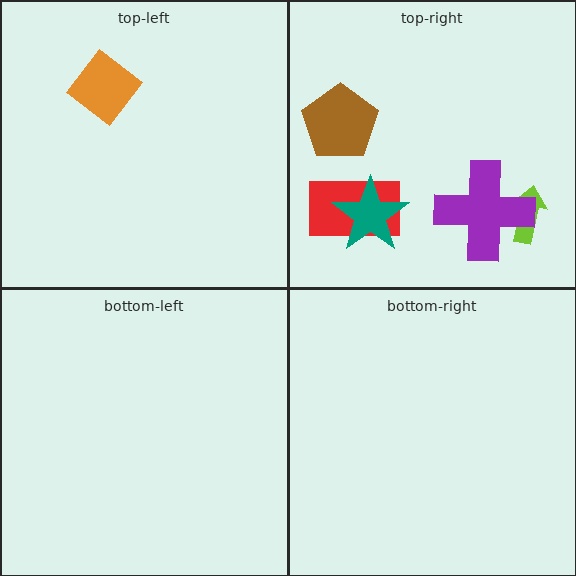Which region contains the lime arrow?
The top-right region.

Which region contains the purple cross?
The top-right region.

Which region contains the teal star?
The top-right region.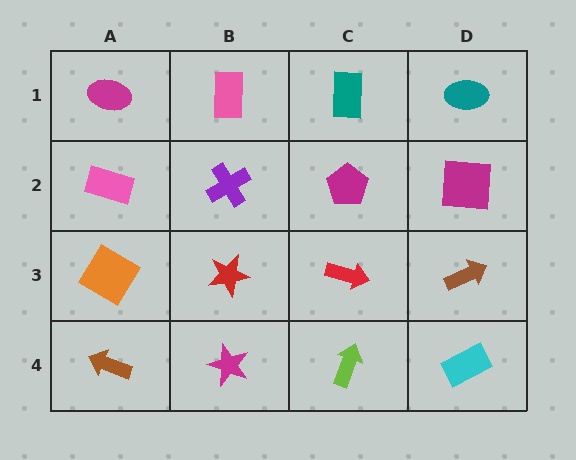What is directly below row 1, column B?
A purple cross.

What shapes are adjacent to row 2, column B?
A pink rectangle (row 1, column B), a red star (row 3, column B), a pink rectangle (row 2, column A), a magenta pentagon (row 2, column C).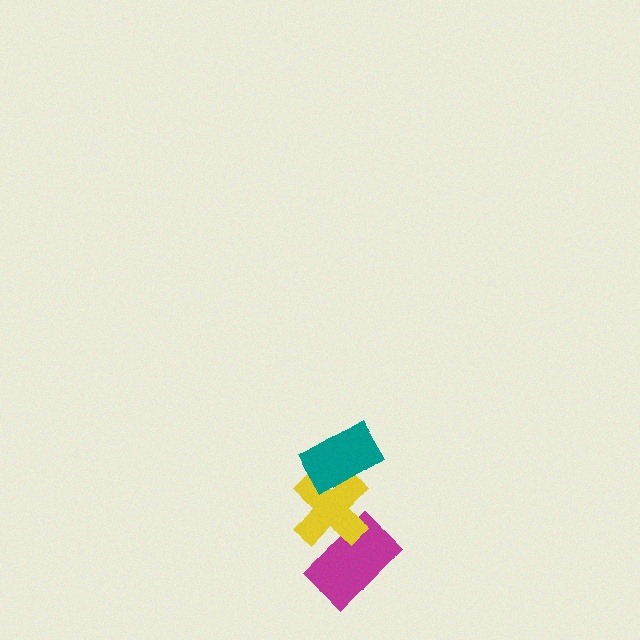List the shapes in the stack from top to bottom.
From top to bottom: the teal rectangle, the yellow cross, the magenta rectangle.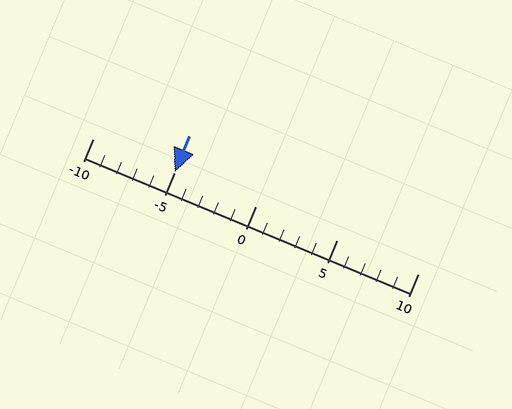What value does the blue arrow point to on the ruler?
The blue arrow points to approximately -5.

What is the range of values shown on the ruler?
The ruler shows values from -10 to 10.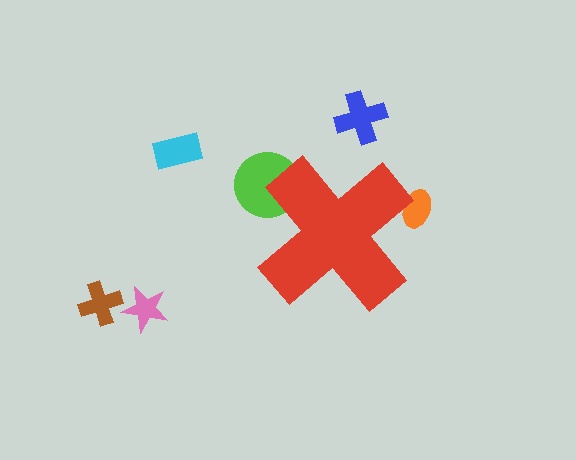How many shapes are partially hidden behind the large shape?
2 shapes are partially hidden.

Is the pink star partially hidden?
No, the pink star is fully visible.